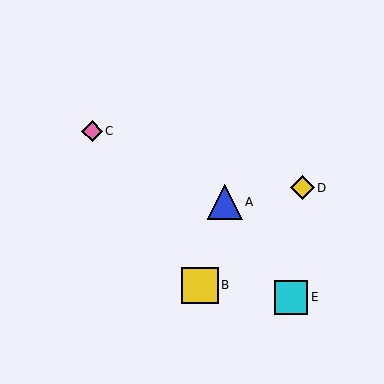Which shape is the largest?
The yellow square (labeled B) is the largest.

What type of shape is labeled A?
Shape A is a blue triangle.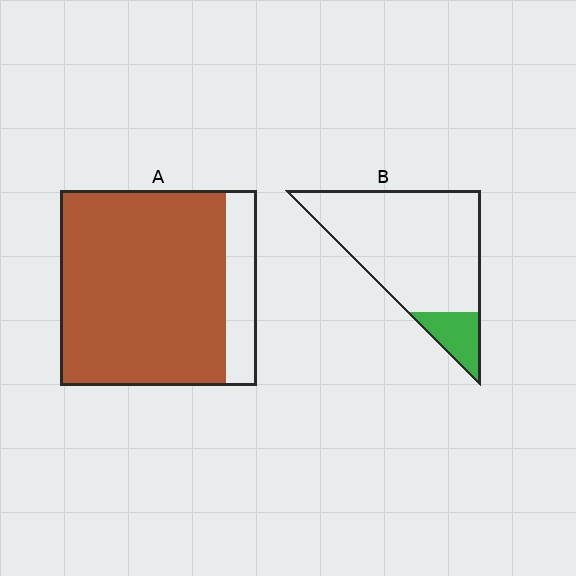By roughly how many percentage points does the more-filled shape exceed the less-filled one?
By roughly 70 percentage points (A over B).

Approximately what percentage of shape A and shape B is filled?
A is approximately 85% and B is approximately 15%.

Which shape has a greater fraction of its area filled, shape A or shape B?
Shape A.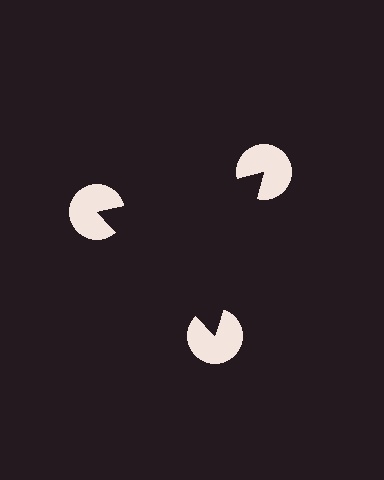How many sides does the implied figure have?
3 sides.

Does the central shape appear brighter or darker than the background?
It typically appears slightly darker than the background, even though no actual brightness change is drawn.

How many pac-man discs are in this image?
There are 3 — one at each vertex of the illusory triangle.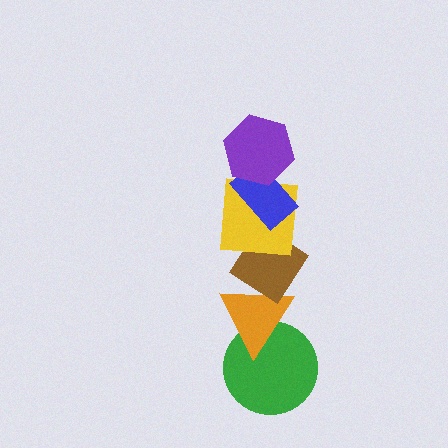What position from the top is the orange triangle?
The orange triangle is 5th from the top.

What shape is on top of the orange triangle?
The brown diamond is on top of the orange triangle.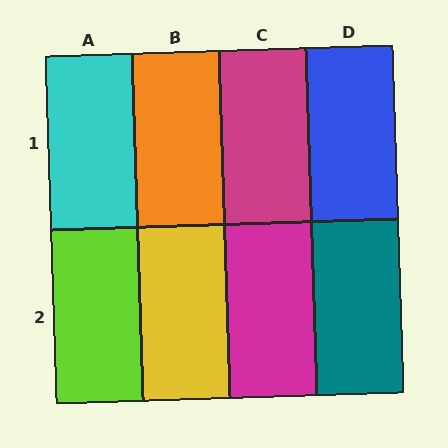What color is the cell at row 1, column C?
Magenta.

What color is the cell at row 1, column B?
Orange.